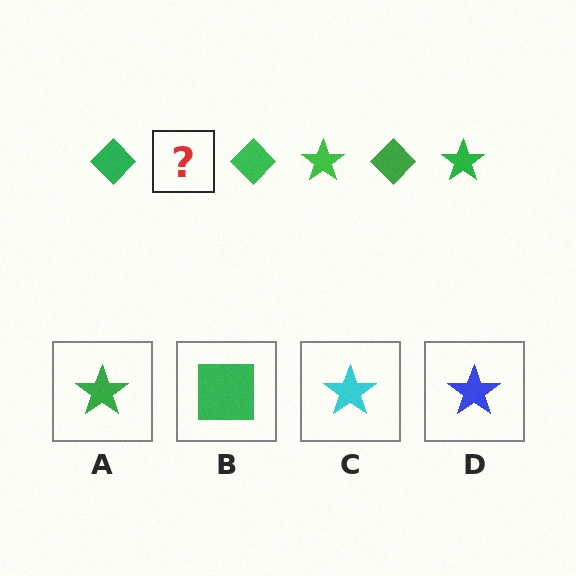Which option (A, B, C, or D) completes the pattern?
A.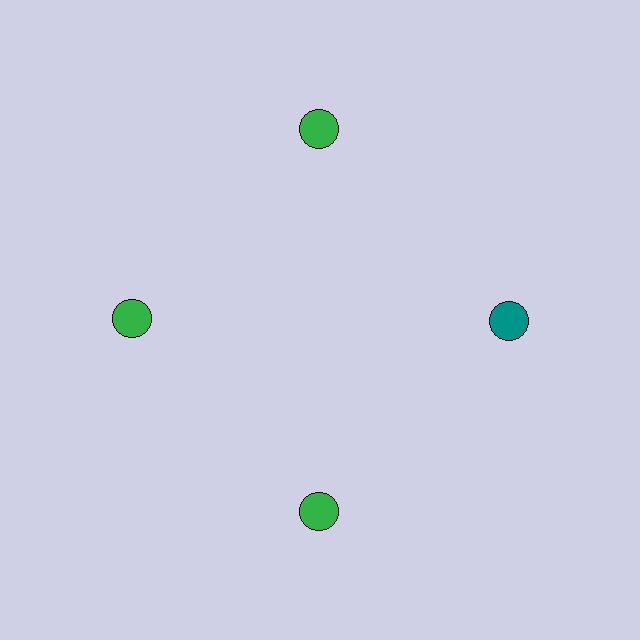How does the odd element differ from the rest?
It has a different color: teal instead of green.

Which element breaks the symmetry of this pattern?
The teal circle at roughly the 3 o'clock position breaks the symmetry. All other shapes are green circles.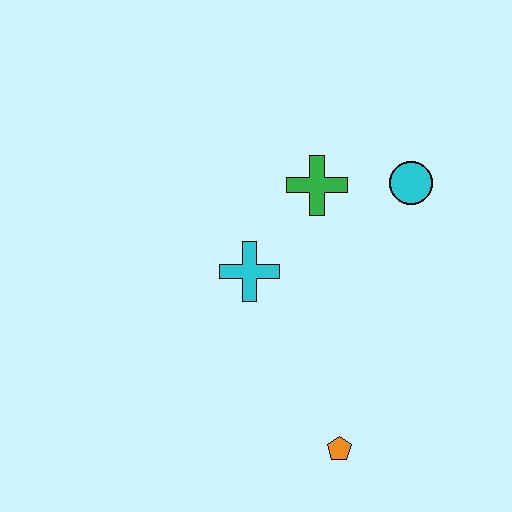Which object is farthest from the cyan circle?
The orange pentagon is farthest from the cyan circle.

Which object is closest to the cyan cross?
The green cross is closest to the cyan cross.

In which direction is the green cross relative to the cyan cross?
The green cross is above the cyan cross.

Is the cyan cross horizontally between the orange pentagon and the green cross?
No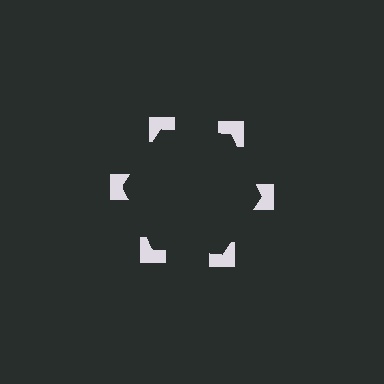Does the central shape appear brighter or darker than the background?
It typically appears slightly darker than the background, even though no actual brightness change is drawn.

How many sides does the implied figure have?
6 sides.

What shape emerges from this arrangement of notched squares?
An illusory hexagon — its edges are inferred from the aligned wedge cuts in the notched squares, not physically drawn.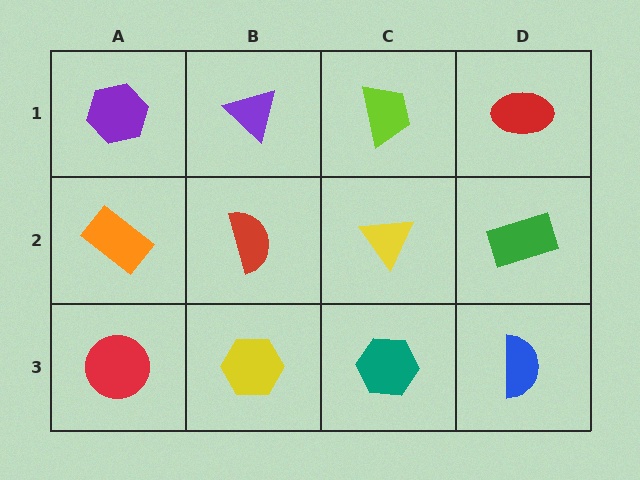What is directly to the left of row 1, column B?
A purple hexagon.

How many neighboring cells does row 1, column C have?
3.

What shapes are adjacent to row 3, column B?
A red semicircle (row 2, column B), a red circle (row 3, column A), a teal hexagon (row 3, column C).